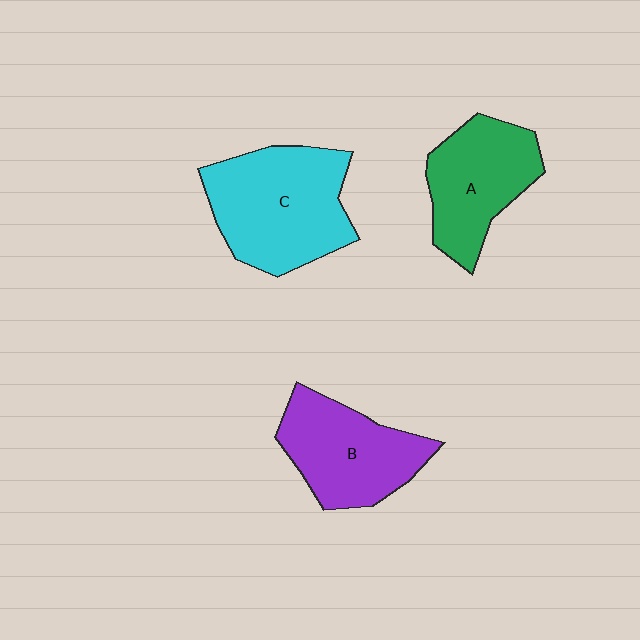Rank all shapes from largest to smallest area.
From largest to smallest: C (cyan), B (purple), A (green).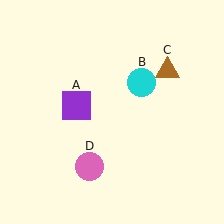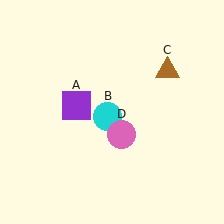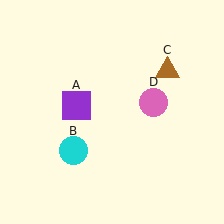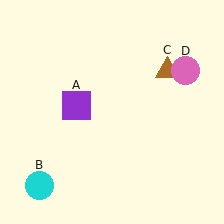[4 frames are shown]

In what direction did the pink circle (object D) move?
The pink circle (object D) moved up and to the right.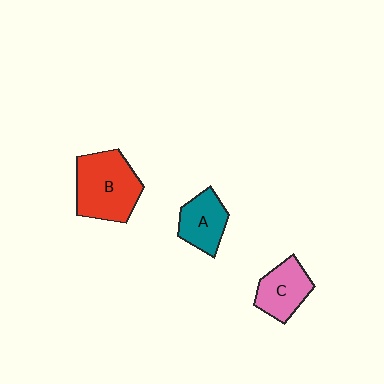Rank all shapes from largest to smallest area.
From largest to smallest: B (red), C (pink), A (teal).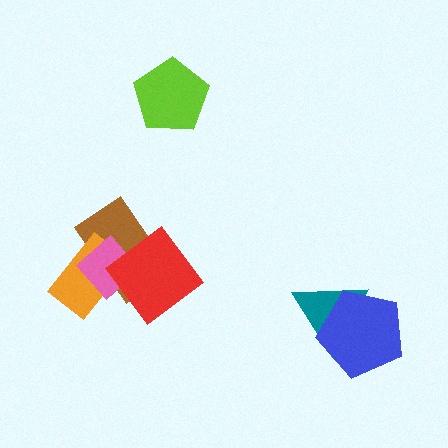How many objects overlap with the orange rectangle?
3 objects overlap with the orange rectangle.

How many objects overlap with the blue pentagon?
1 object overlaps with the blue pentagon.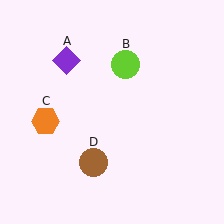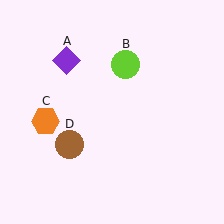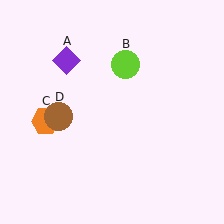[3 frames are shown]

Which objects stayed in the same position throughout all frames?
Purple diamond (object A) and lime circle (object B) and orange hexagon (object C) remained stationary.